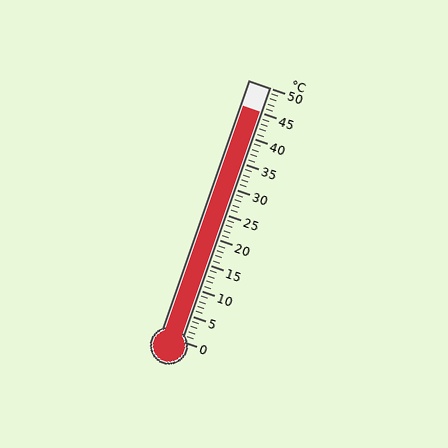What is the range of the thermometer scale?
The thermometer scale ranges from 0°C to 50°C.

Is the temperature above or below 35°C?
The temperature is above 35°C.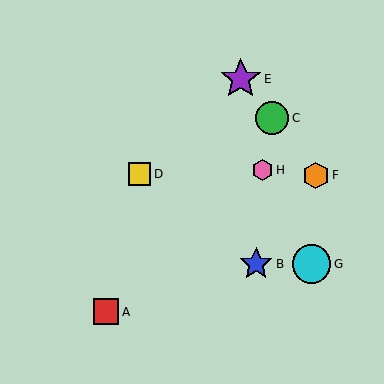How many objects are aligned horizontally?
2 objects (B, G) are aligned horizontally.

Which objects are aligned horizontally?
Objects B, G are aligned horizontally.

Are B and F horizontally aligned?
No, B is at y≈264 and F is at y≈175.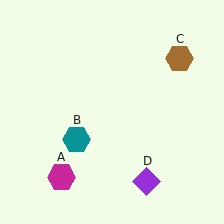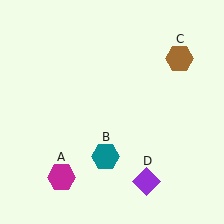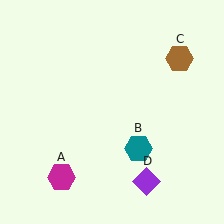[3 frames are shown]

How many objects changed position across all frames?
1 object changed position: teal hexagon (object B).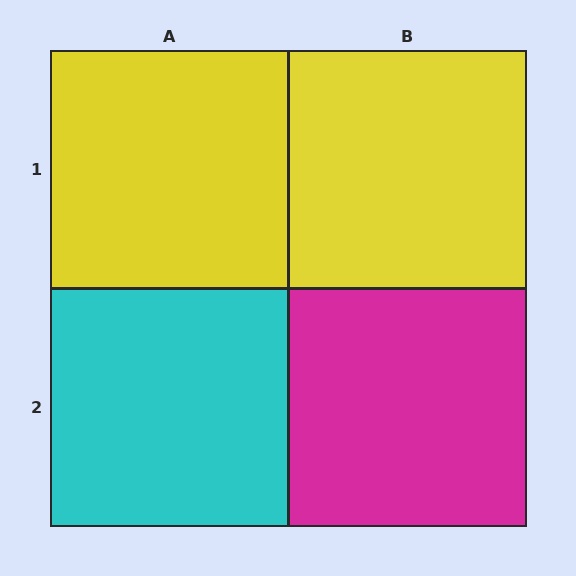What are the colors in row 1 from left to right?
Yellow, yellow.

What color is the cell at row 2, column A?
Cyan.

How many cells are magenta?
1 cell is magenta.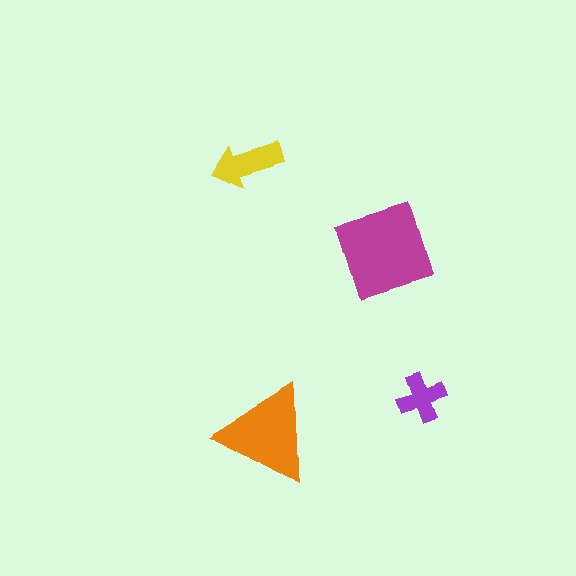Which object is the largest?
The magenta diamond.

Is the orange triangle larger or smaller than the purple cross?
Larger.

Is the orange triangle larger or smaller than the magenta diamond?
Smaller.